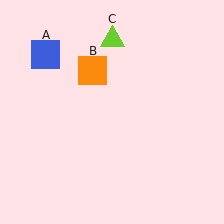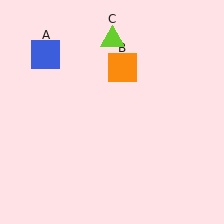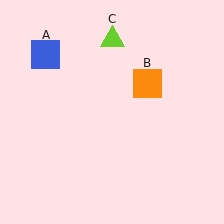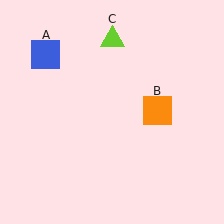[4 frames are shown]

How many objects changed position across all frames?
1 object changed position: orange square (object B).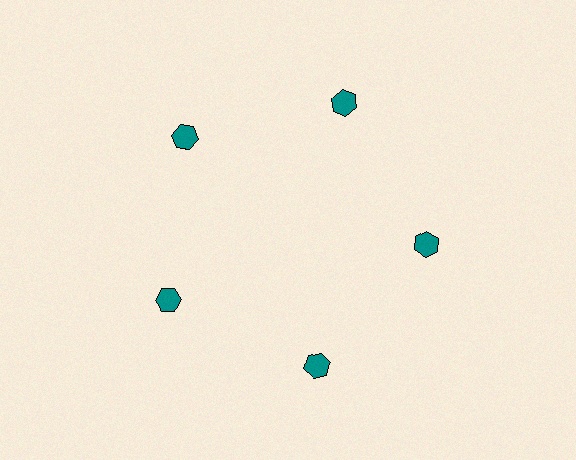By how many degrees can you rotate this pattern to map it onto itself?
The pattern maps onto itself every 72 degrees of rotation.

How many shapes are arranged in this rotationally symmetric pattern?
There are 5 shapes, arranged in 5 groups of 1.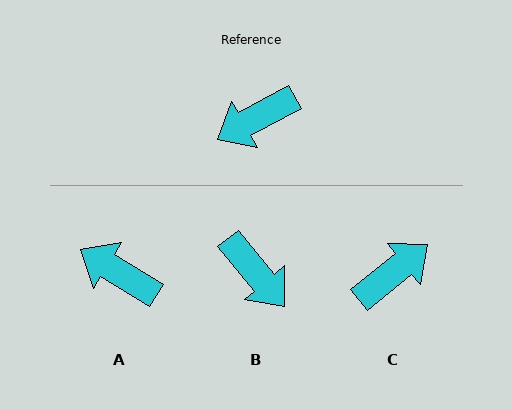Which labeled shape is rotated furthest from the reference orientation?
C, about 170 degrees away.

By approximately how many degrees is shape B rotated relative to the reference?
Approximately 101 degrees counter-clockwise.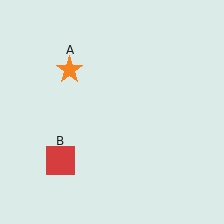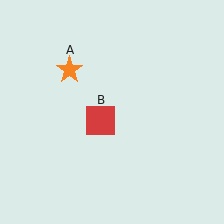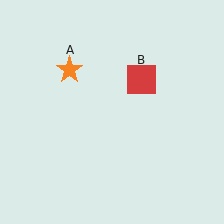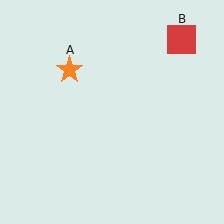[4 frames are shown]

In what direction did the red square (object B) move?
The red square (object B) moved up and to the right.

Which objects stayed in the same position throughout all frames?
Orange star (object A) remained stationary.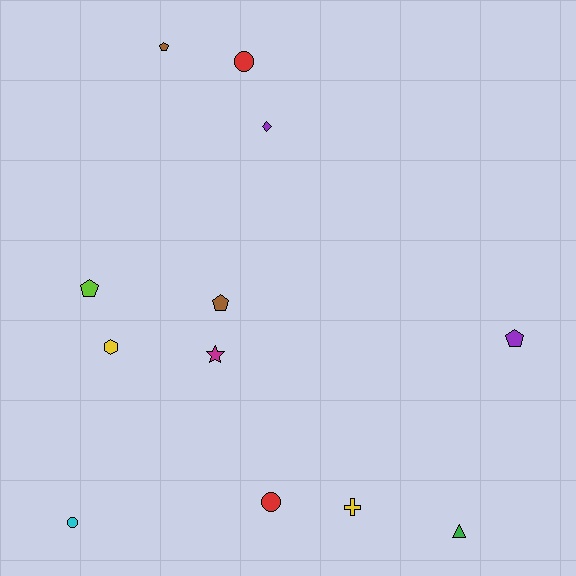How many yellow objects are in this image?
There are 2 yellow objects.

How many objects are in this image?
There are 12 objects.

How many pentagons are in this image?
There are 4 pentagons.